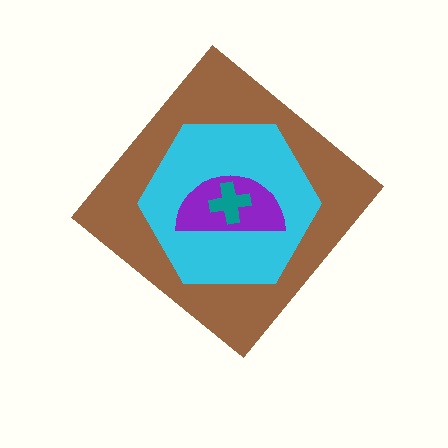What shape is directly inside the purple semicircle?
The teal cross.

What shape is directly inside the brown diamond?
The cyan hexagon.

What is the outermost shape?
The brown diamond.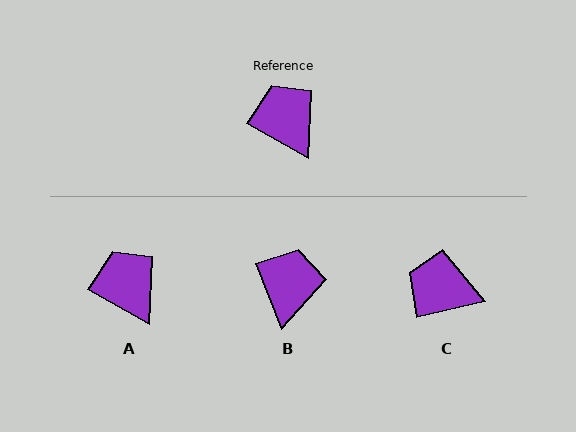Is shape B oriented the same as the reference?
No, it is off by about 40 degrees.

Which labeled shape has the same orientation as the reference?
A.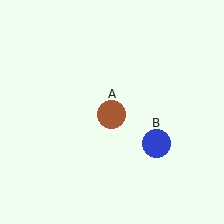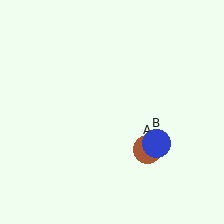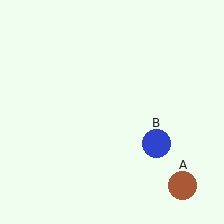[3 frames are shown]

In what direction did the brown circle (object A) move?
The brown circle (object A) moved down and to the right.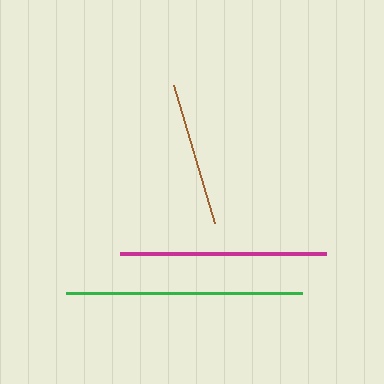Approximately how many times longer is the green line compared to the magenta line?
The green line is approximately 1.1 times the length of the magenta line.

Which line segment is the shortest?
The brown line is the shortest at approximately 143 pixels.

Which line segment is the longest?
The green line is the longest at approximately 236 pixels.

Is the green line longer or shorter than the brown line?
The green line is longer than the brown line.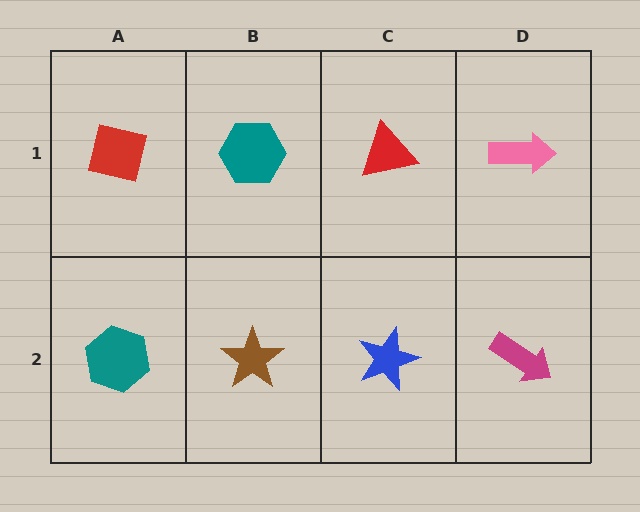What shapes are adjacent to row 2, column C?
A red triangle (row 1, column C), a brown star (row 2, column B), a magenta arrow (row 2, column D).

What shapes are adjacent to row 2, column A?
A red square (row 1, column A), a brown star (row 2, column B).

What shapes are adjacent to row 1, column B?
A brown star (row 2, column B), a red square (row 1, column A), a red triangle (row 1, column C).